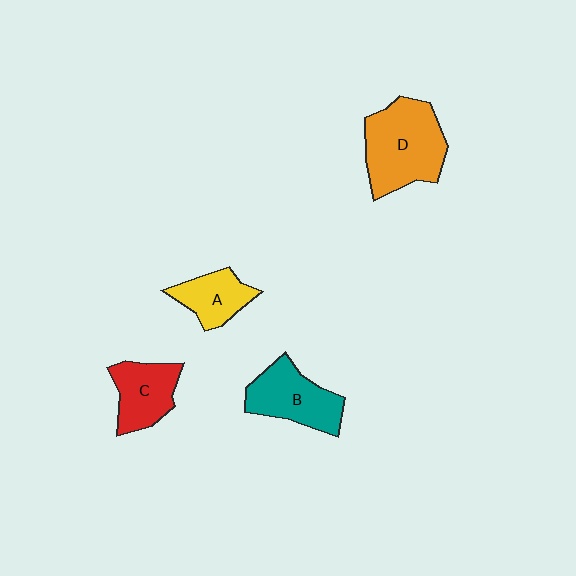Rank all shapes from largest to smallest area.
From largest to smallest: D (orange), B (teal), C (red), A (yellow).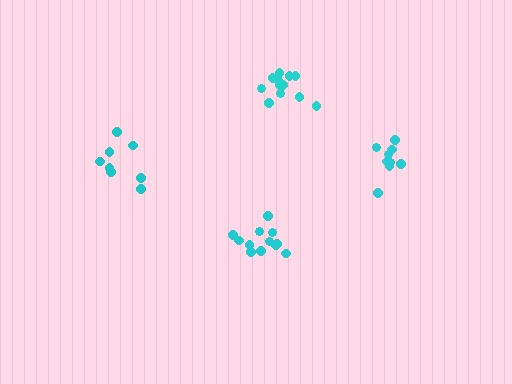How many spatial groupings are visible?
There are 4 spatial groupings.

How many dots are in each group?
Group 1: 13 dots, Group 2: 12 dots, Group 3: 8 dots, Group 4: 10 dots (43 total).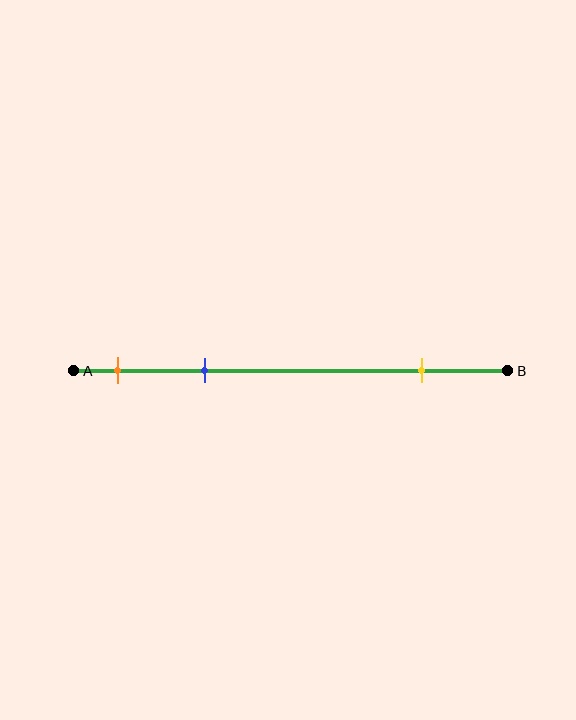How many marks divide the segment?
There are 3 marks dividing the segment.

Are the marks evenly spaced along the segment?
No, the marks are not evenly spaced.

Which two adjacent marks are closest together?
The orange and blue marks are the closest adjacent pair.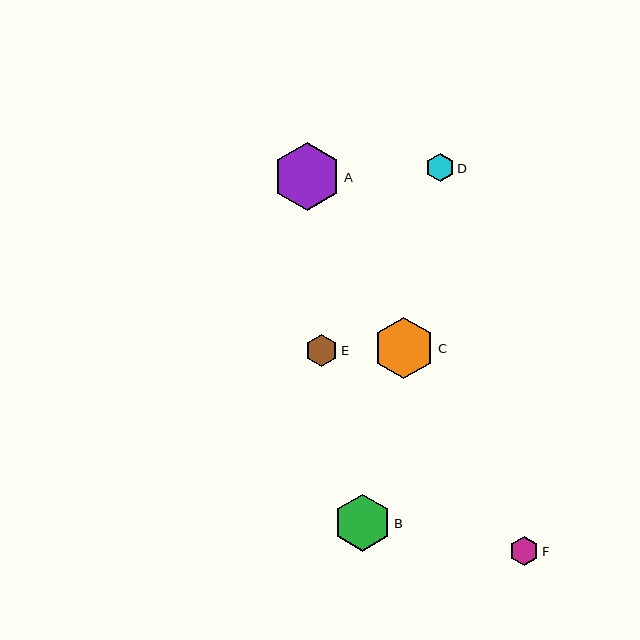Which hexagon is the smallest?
Hexagon D is the smallest with a size of approximately 28 pixels.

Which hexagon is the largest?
Hexagon A is the largest with a size of approximately 68 pixels.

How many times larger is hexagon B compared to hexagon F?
Hexagon B is approximately 2.0 times the size of hexagon F.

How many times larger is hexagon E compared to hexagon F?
Hexagon E is approximately 1.1 times the size of hexagon F.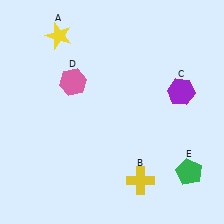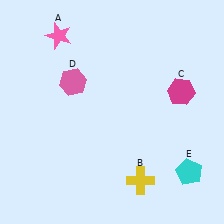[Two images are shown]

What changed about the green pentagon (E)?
In Image 1, E is green. In Image 2, it changed to cyan.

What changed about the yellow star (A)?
In Image 1, A is yellow. In Image 2, it changed to pink.